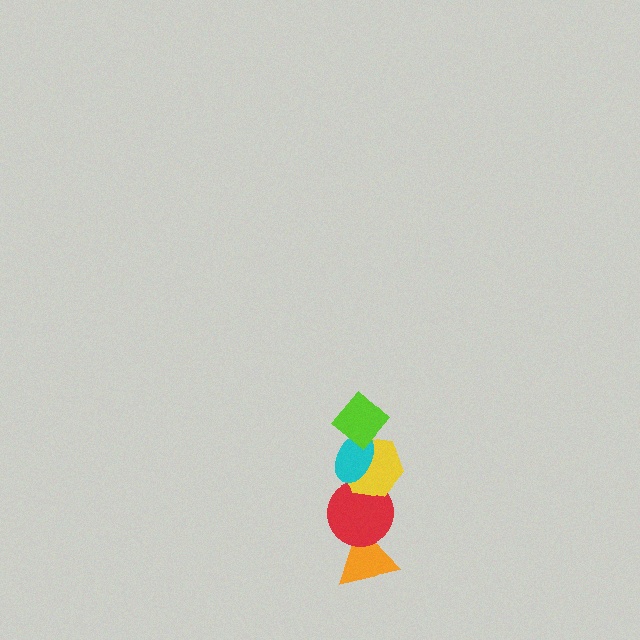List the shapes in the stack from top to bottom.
From top to bottom: the lime diamond, the cyan ellipse, the yellow hexagon, the red circle, the orange triangle.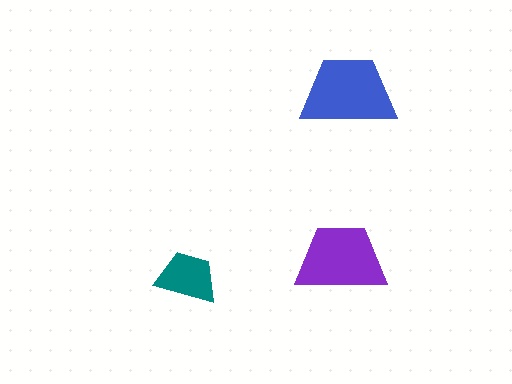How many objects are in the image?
There are 3 objects in the image.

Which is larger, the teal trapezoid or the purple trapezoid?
The purple one.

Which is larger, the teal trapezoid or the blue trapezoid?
The blue one.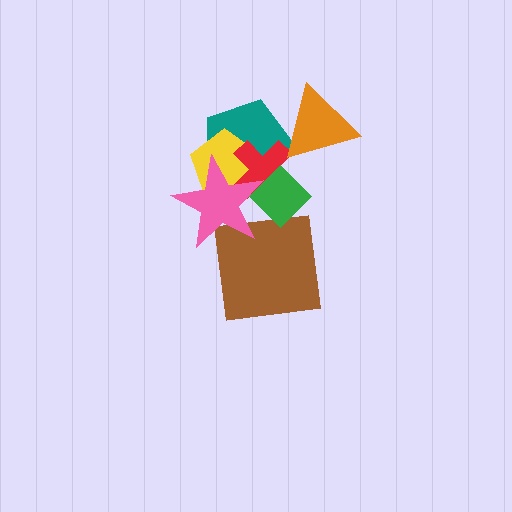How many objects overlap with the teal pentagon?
5 objects overlap with the teal pentagon.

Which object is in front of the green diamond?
The pink star is in front of the green diamond.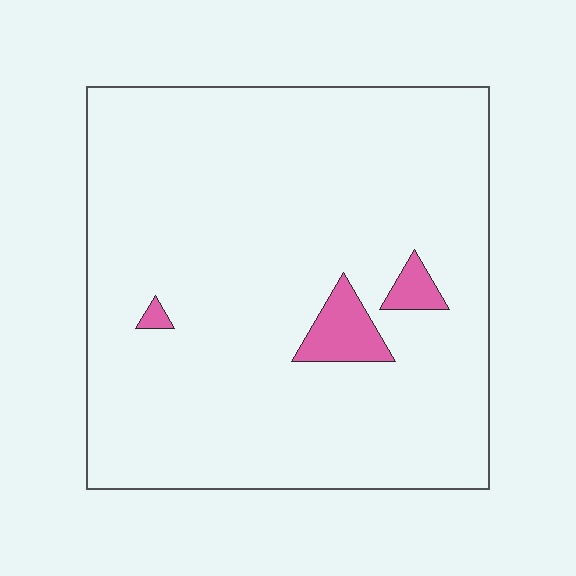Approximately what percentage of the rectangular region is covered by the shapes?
Approximately 5%.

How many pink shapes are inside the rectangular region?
3.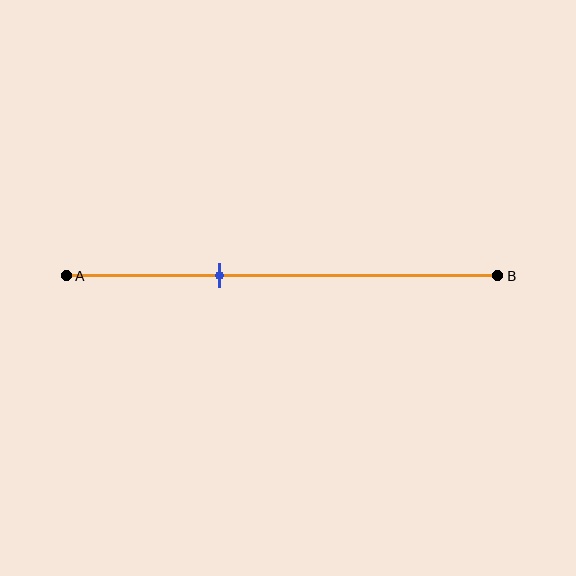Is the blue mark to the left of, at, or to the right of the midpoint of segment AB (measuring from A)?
The blue mark is to the left of the midpoint of segment AB.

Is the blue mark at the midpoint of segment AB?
No, the mark is at about 35% from A, not at the 50% midpoint.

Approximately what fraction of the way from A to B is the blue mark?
The blue mark is approximately 35% of the way from A to B.